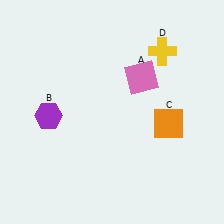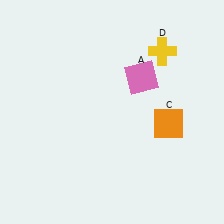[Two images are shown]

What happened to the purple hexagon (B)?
The purple hexagon (B) was removed in Image 2. It was in the bottom-left area of Image 1.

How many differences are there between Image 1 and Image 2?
There is 1 difference between the two images.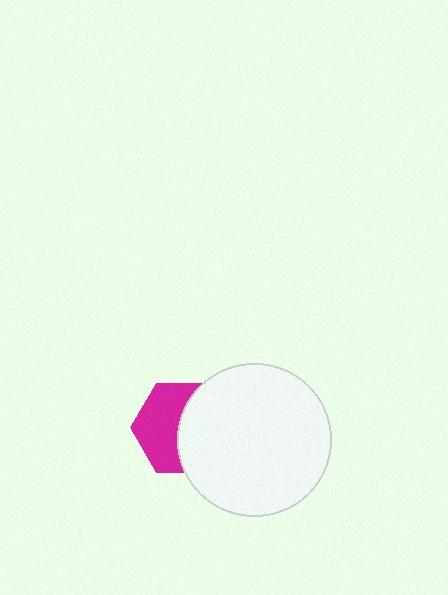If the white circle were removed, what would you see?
You would see the complete magenta hexagon.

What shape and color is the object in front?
The object in front is a white circle.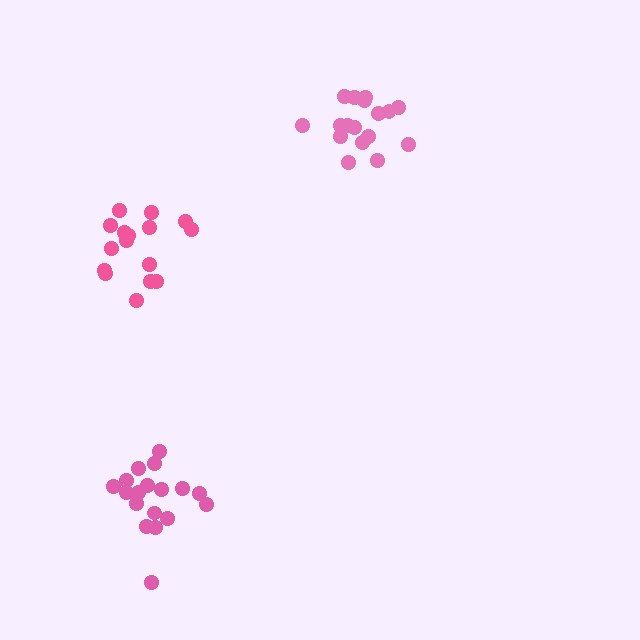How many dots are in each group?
Group 1: 18 dots, Group 2: 17 dots, Group 3: 16 dots (51 total).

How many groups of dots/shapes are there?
There are 3 groups.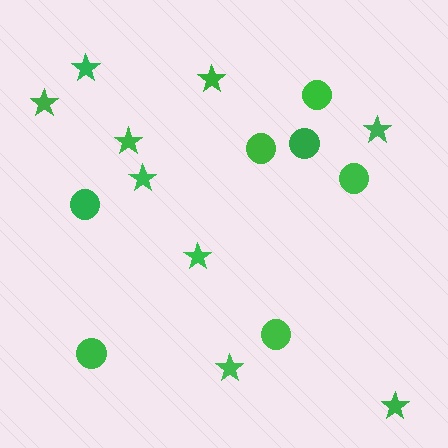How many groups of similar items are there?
There are 2 groups: one group of stars (9) and one group of circles (7).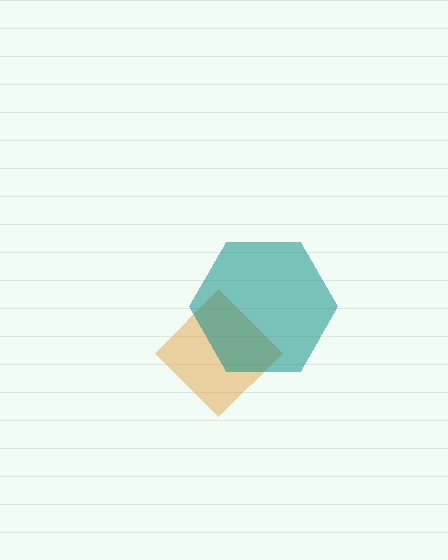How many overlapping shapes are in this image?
There are 2 overlapping shapes in the image.